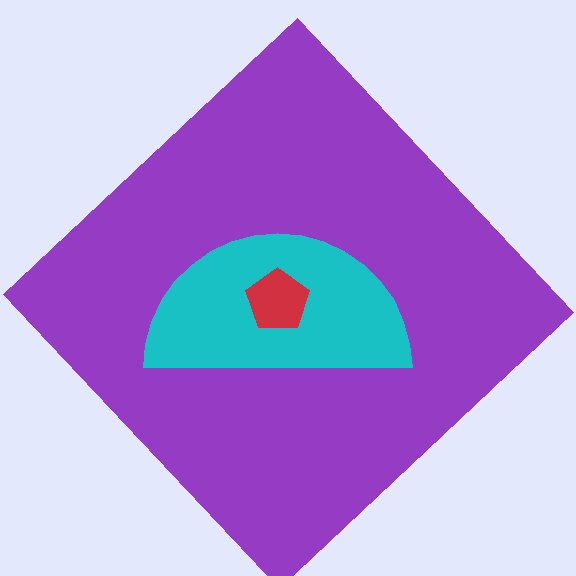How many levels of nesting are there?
3.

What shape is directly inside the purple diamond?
The cyan semicircle.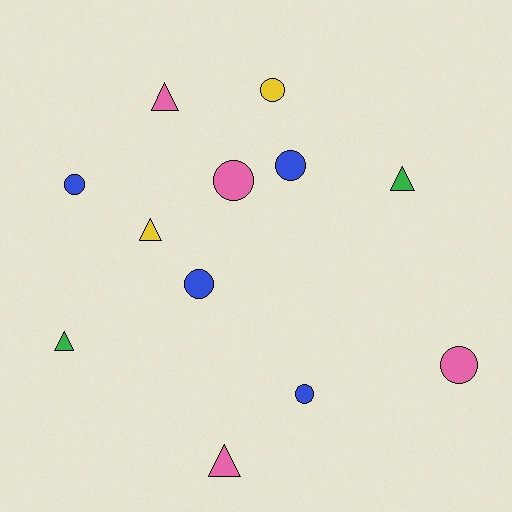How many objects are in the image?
There are 12 objects.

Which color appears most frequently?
Blue, with 4 objects.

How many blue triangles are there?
There are no blue triangles.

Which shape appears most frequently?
Circle, with 7 objects.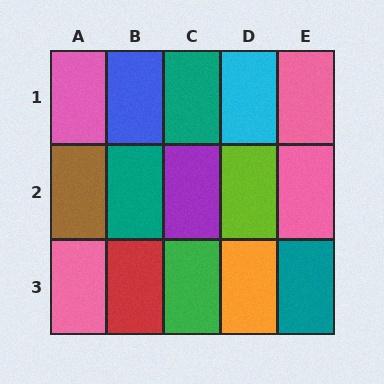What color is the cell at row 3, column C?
Green.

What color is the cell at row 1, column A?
Pink.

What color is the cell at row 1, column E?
Pink.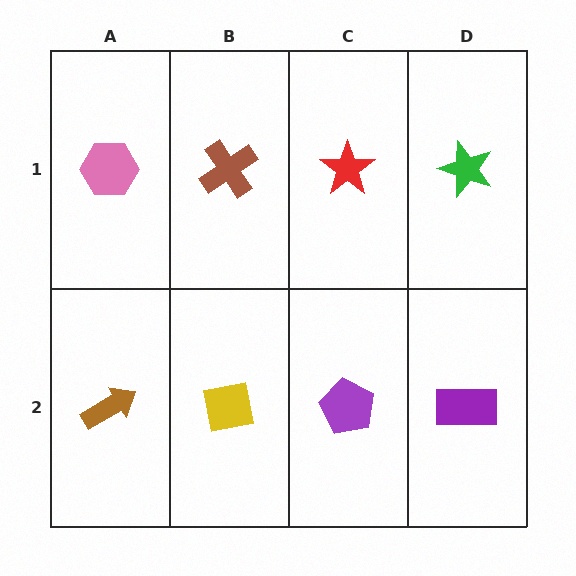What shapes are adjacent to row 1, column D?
A purple rectangle (row 2, column D), a red star (row 1, column C).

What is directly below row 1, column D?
A purple rectangle.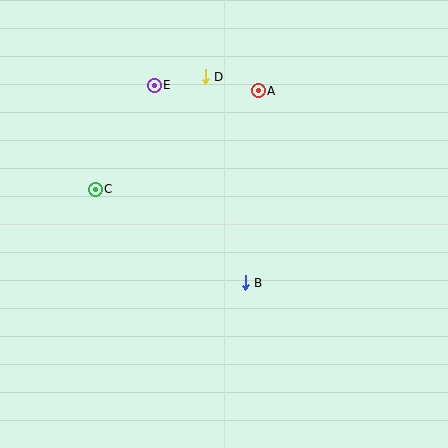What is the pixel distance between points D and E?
The distance between D and E is 52 pixels.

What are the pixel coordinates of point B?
Point B is at (245, 283).